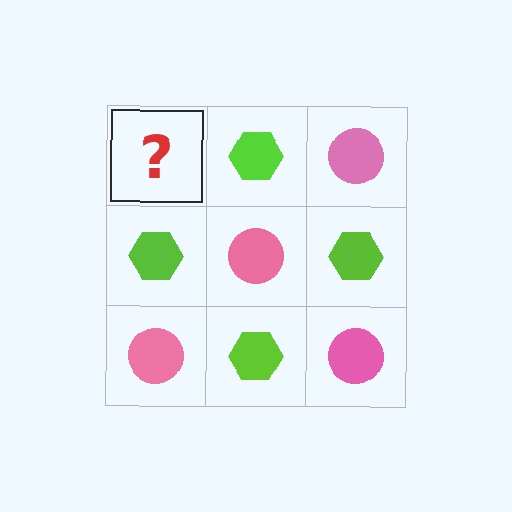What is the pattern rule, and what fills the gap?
The rule is that it alternates pink circle and lime hexagon in a checkerboard pattern. The gap should be filled with a pink circle.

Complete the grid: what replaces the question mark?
The question mark should be replaced with a pink circle.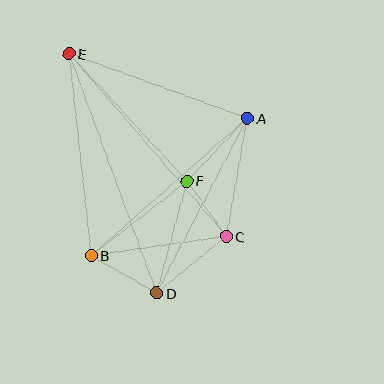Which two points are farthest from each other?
Points D and E are farthest from each other.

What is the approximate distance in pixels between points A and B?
The distance between A and B is approximately 208 pixels.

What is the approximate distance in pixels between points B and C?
The distance between B and C is approximately 137 pixels.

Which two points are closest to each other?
Points C and F are closest to each other.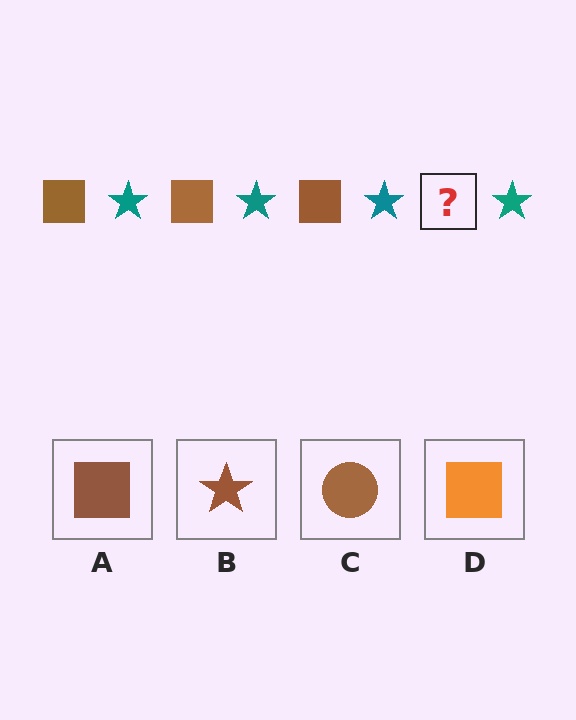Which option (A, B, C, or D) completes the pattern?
A.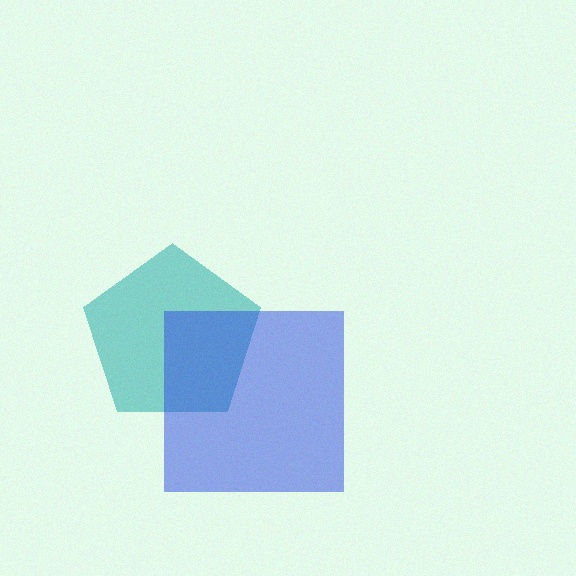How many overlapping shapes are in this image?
There are 2 overlapping shapes in the image.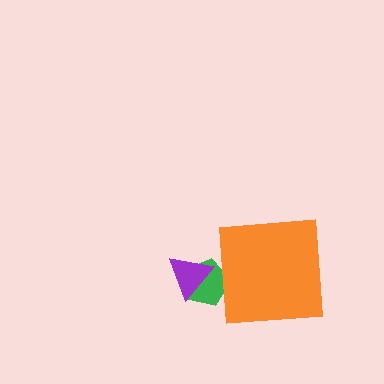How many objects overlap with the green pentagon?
2 objects overlap with the green pentagon.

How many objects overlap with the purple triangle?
1 object overlaps with the purple triangle.